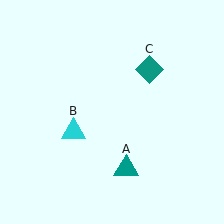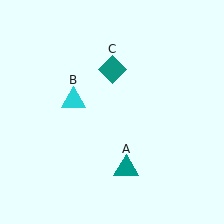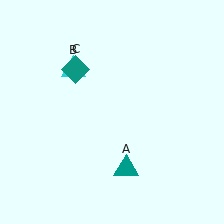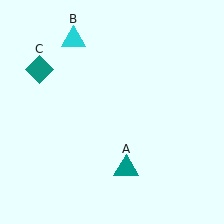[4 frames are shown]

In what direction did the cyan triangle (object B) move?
The cyan triangle (object B) moved up.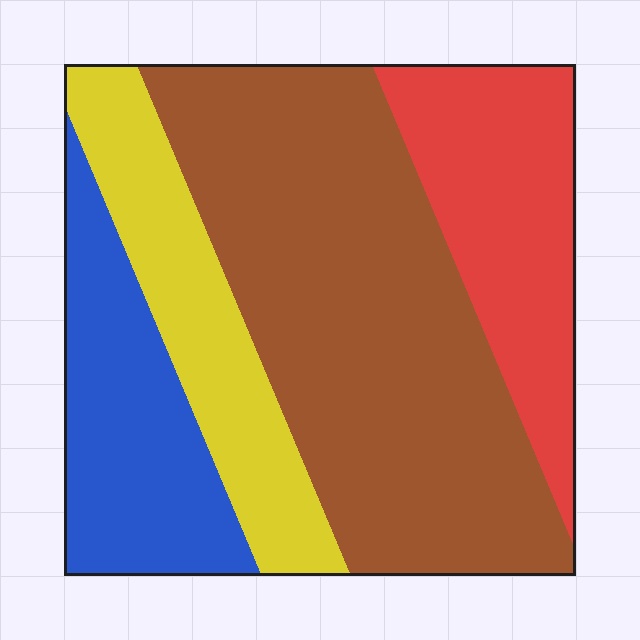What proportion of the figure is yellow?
Yellow covers about 15% of the figure.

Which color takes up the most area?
Brown, at roughly 45%.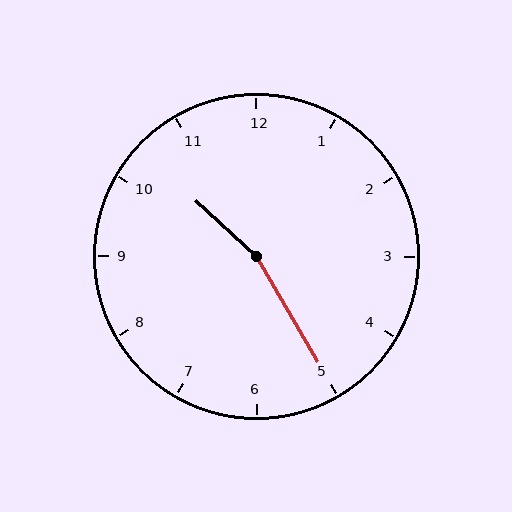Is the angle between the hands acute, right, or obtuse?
It is obtuse.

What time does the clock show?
10:25.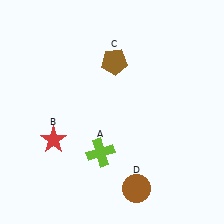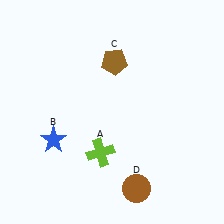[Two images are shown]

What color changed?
The star (B) changed from red in Image 1 to blue in Image 2.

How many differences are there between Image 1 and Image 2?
There is 1 difference between the two images.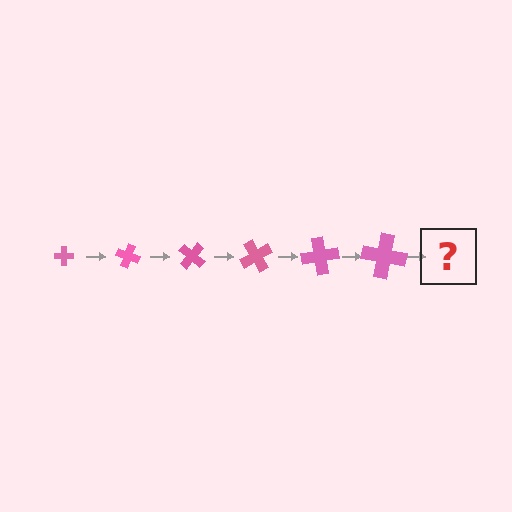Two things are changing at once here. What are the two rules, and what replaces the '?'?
The two rules are that the cross grows larger each step and it rotates 20 degrees each step. The '?' should be a cross, larger than the previous one and rotated 120 degrees from the start.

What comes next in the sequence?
The next element should be a cross, larger than the previous one and rotated 120 degrees from the start.